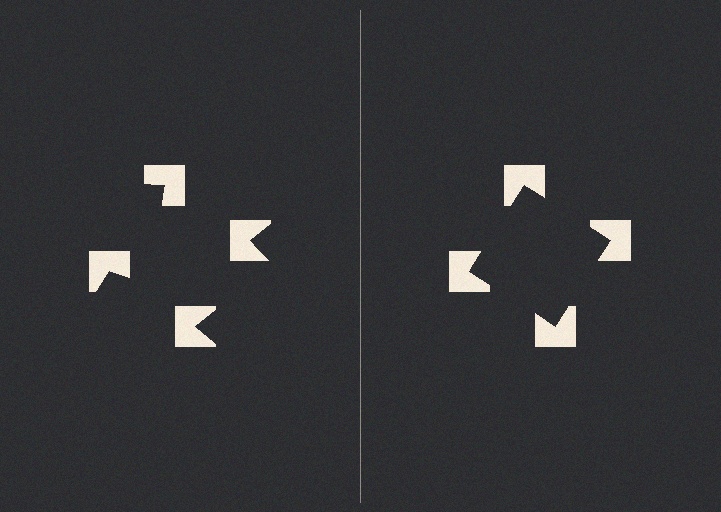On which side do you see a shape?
An illusory square appears on the right side. On the left side the wedge cuts are rotated, so no coherent shape forms.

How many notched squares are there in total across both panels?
8 — 4 on each side.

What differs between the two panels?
The notched squares are positioned identically on both sides; only the wedge orientations differ. On the right they align to a square; on the left they are misaligned.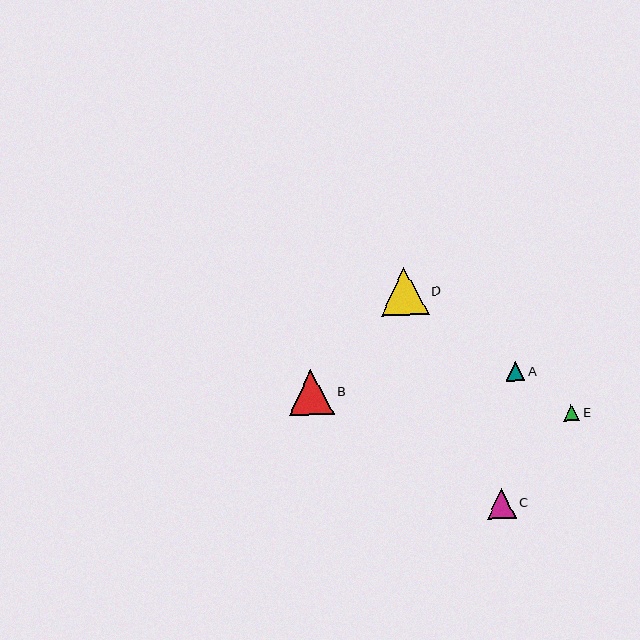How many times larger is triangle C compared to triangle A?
Triangle C is approximately 1.6 times the size of triangle A.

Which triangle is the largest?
Triangle D is the largest with a size of approximately 48 pixels.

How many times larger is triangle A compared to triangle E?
Triangle A is approximately 1.2 times the size of triangle E.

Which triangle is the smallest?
Triangle E is the smallest with a size of approximately 16 pixels.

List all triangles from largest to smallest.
From largest to smallest: D, B, C, A, E.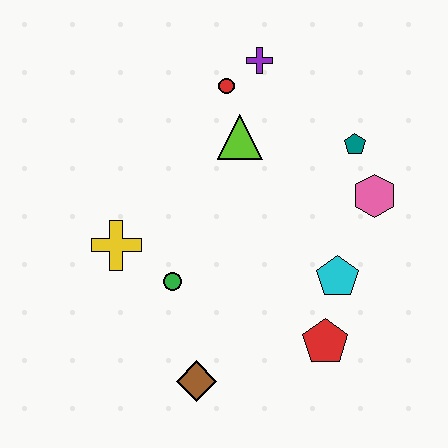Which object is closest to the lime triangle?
The red circle is closest to the lime triangle.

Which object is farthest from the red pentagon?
The purple cross is farthest from the red pentagon.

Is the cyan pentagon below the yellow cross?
Yes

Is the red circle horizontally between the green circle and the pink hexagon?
Yes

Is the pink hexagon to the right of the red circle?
Yes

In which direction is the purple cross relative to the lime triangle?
The purple cross is above the lime triangle.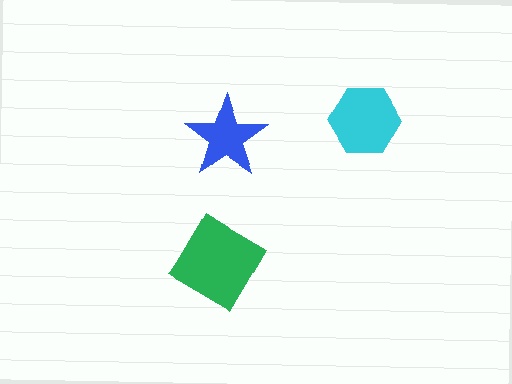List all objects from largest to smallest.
The green diamond, the cyan hexagon, the blue star.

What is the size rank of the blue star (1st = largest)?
3rd.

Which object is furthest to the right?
The cyan hexagon is rightmost.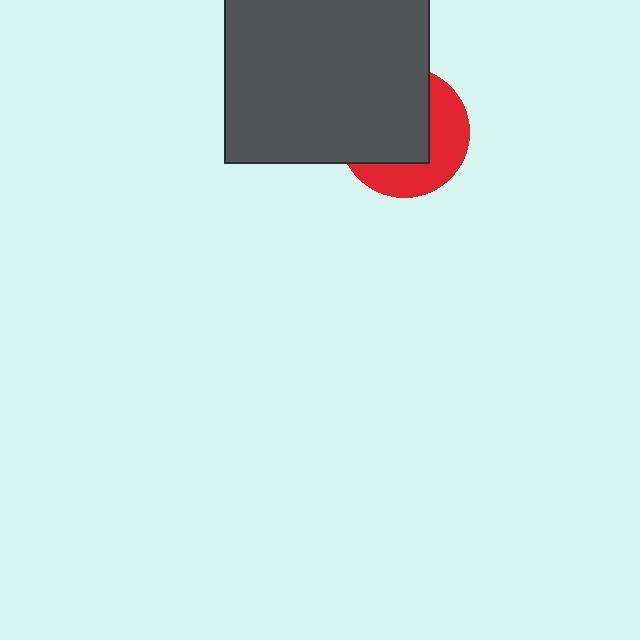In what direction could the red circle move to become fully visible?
The red circle could move toward the lower-right. That would shift it out from behind the dark gray square entirely.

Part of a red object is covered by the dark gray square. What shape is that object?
It is a circle.